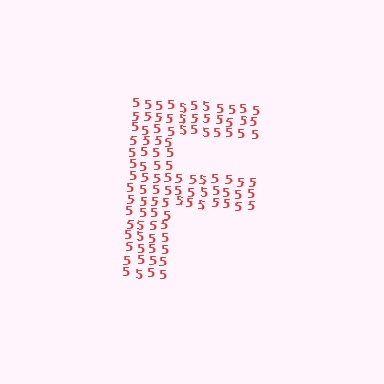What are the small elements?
The small elements are digit 5's.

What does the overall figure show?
The overall figure shows the letter F.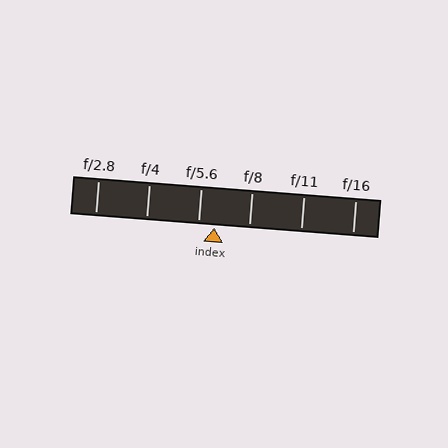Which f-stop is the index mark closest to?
The index mark is closest to f/5.6.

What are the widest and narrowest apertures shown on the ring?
The widest aperture shown is f/2.8 and the narrowest is f/16.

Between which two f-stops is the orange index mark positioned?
The index mark is between f/5.6 and f/8.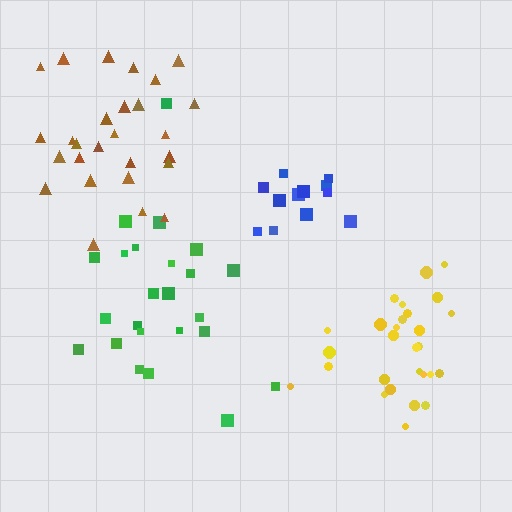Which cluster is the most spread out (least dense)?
Green.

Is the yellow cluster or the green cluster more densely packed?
Yellow.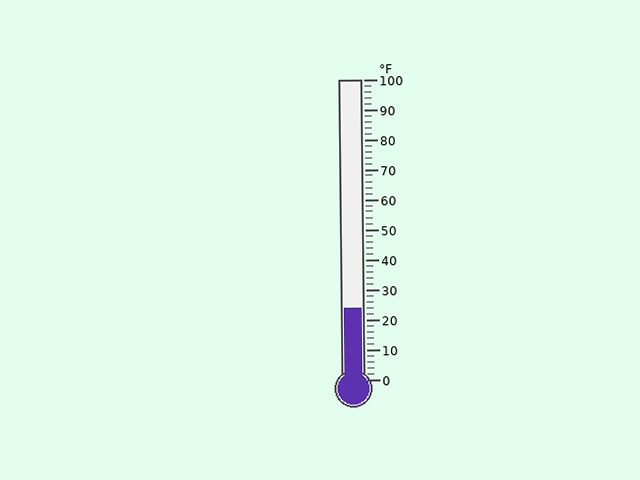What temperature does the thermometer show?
The thermometer shows approximately 24°F.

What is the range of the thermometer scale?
The thermometer scale ranges from 0°F to 100°F.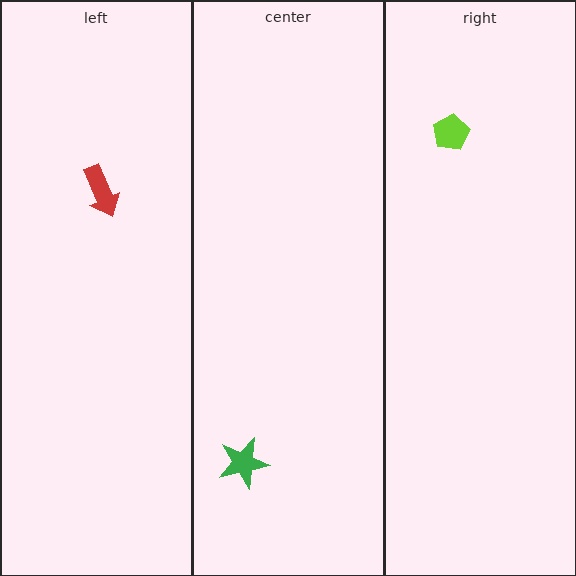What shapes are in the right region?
The lime pentagon.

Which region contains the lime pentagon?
The right region.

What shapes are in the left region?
The red arrow.